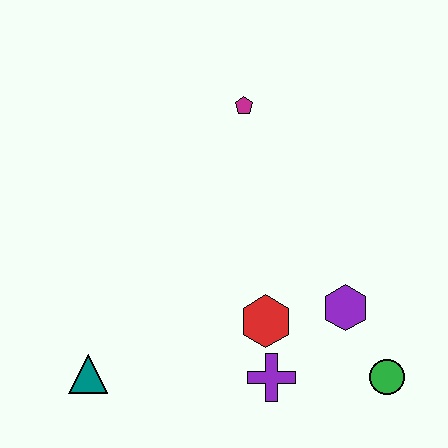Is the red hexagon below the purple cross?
No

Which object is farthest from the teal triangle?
The magenta pentagon is farthest from the teal triangle.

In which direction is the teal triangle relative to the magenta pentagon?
The teal triangle is below the magenta pentagon.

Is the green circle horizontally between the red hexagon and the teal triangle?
No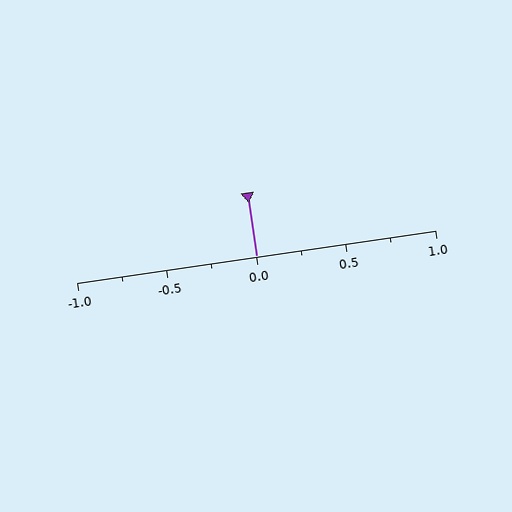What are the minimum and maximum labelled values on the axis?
The axis runs from -1.0 to 1.0.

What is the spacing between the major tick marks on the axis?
The major ticks are spaced 0.5 apart.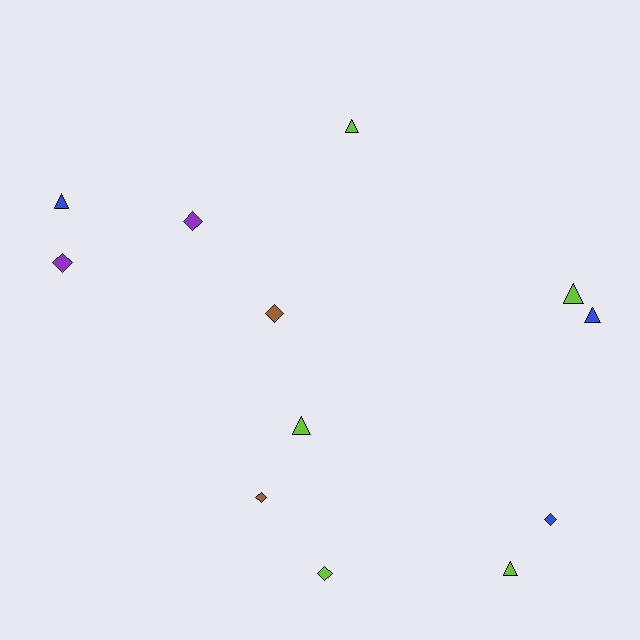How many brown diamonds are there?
There are 2 brown diamonds.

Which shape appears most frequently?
Triangle, with 6 objects.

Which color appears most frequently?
Lime, with 5 objects.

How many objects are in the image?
There are 12 objects.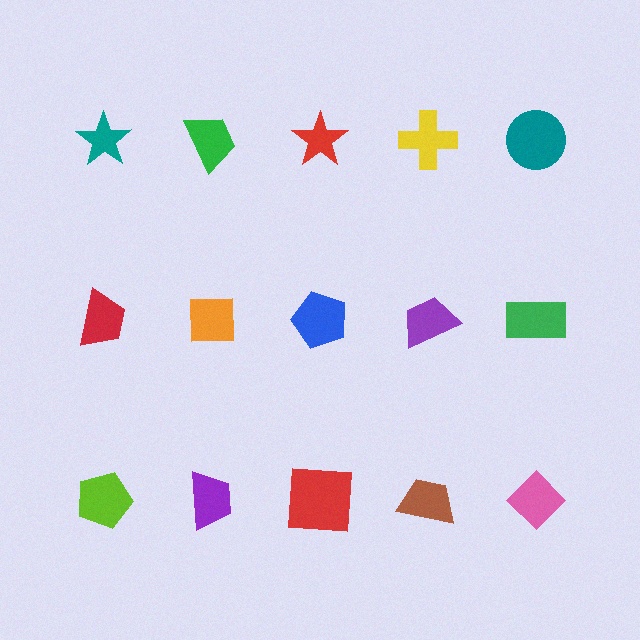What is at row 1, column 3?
A red star.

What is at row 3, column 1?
A lime pentagon.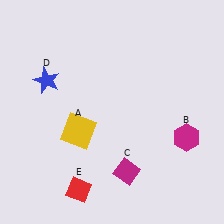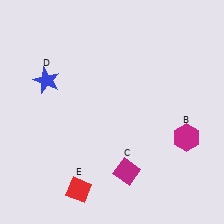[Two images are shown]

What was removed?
The yellow square (A) was removed in Image 2.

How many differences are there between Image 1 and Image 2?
There is 1 difference between the two images.